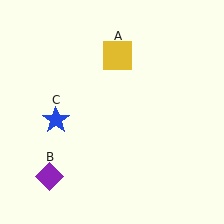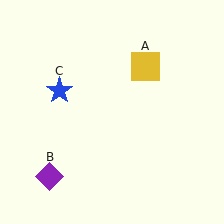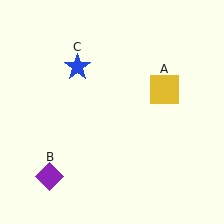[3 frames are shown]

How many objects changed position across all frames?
2 objects changed position: yellow square (object A), blue star (object C).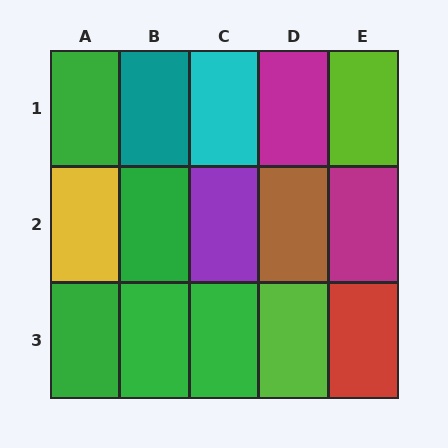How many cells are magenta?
2 cells are magenta.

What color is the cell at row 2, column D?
Brown.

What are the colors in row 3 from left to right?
Green, green, green, lime, red.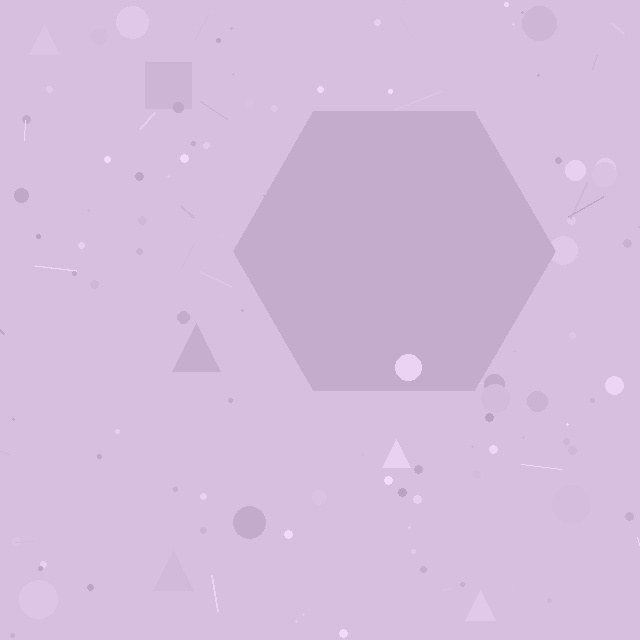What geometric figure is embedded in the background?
A hexagon is embedded in the background.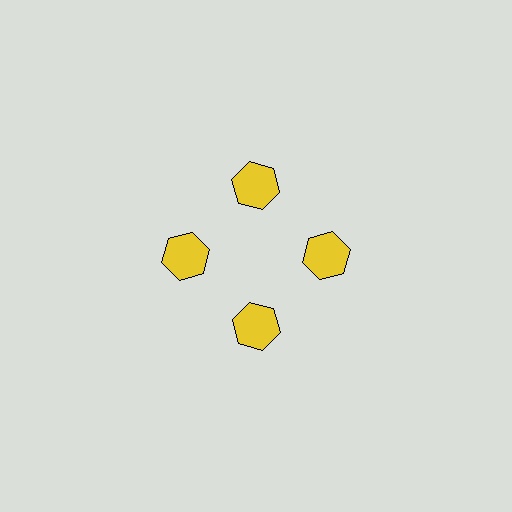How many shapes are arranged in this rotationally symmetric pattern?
There are 4 shapes, arranged in 4 groups of 1.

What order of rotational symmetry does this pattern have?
This pattern has 4-fold rotational symmetry.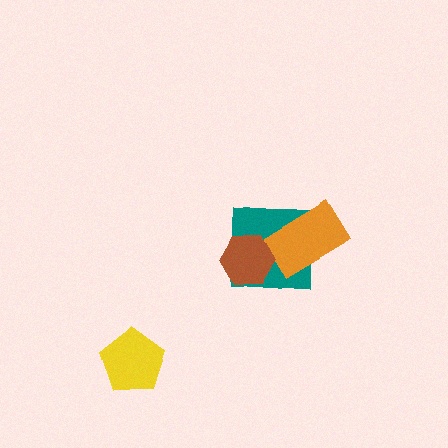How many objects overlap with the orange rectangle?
1 object overlaps with the orange rectangle.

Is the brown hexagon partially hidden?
No, no other shape covers it.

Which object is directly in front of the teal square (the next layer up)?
The orange rectangle is directly in front of the teal square.